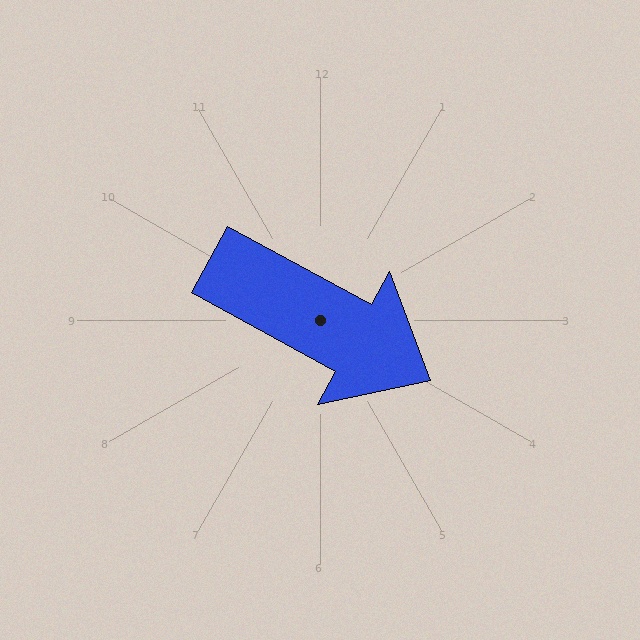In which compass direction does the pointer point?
Southeast.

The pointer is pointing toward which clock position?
Roughly 4 o'clock.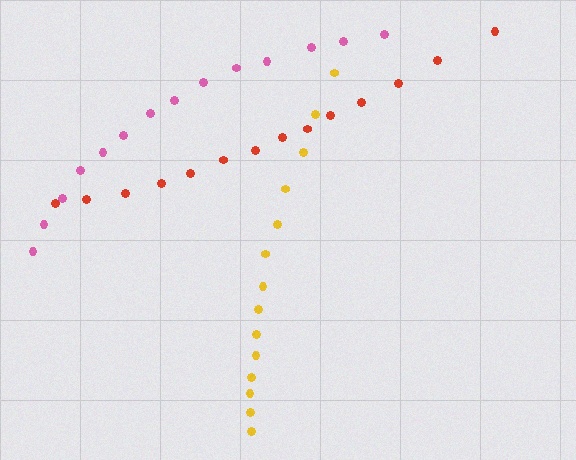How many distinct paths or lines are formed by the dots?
There are 3 distinct paths.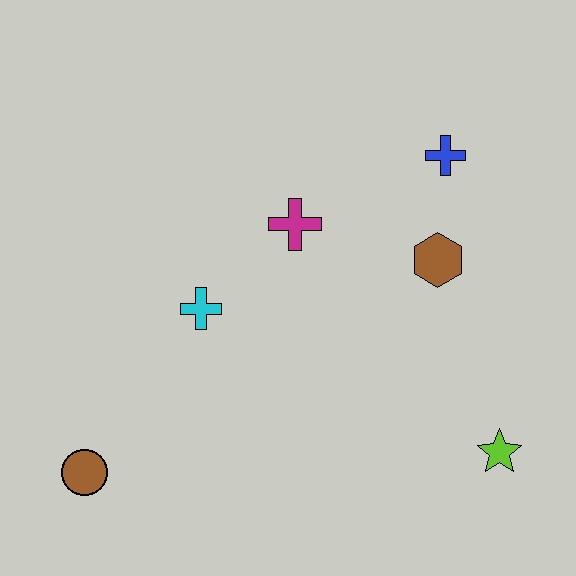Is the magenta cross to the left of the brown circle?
No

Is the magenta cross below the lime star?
No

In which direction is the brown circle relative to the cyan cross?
The brown circle is below the cyan cross.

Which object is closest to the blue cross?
The brown hexagon is closest to the blue cross.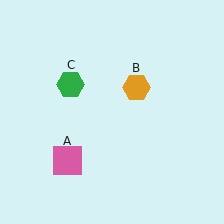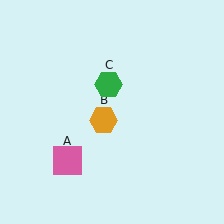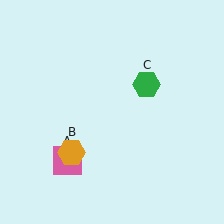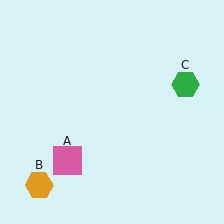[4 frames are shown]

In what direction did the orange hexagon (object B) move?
The orange hexagon (object B) moved down and to the left.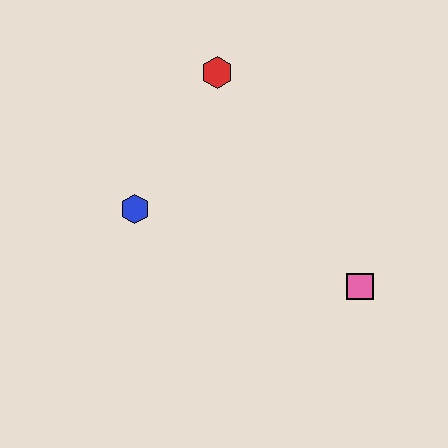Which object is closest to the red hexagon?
The blue hexagon is closest to the red hexagon.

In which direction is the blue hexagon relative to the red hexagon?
The blue hexagon is below the red hexagon.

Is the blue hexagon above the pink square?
Yes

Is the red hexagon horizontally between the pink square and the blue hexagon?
Yes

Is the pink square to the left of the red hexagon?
No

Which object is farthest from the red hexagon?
The pink square is farthest from the red hexagon.